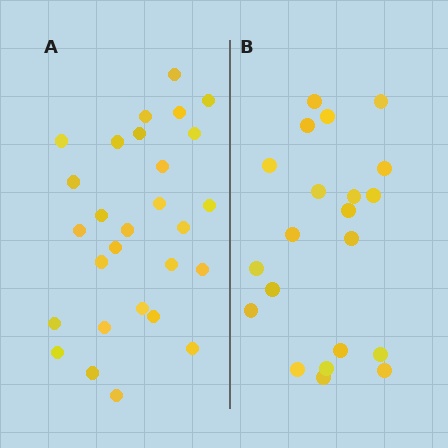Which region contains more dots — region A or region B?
Region A (the left region) has more dots.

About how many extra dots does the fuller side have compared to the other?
Region A has roughly 8 or so more dots than region B.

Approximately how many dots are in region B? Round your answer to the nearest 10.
About 20 dots. (The exact count is 21, which rounds to 20.)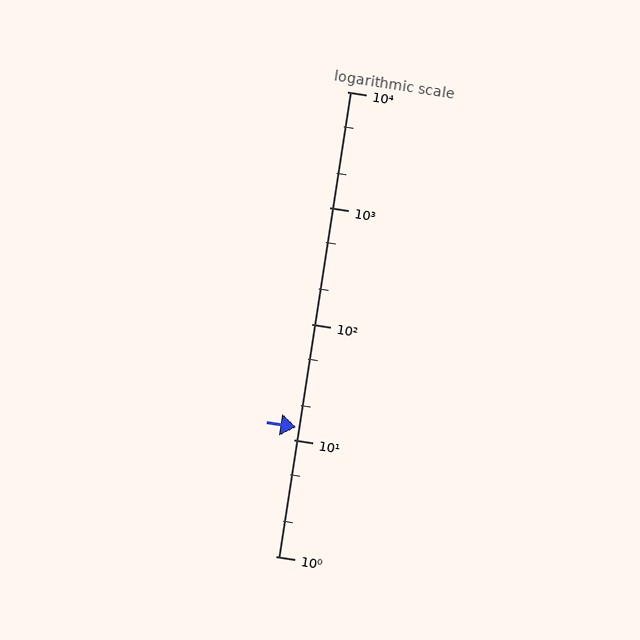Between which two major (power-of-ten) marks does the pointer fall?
The pointer is between 10 and 100.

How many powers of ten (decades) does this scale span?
The scale spans 4 decades, from 1 to 10000.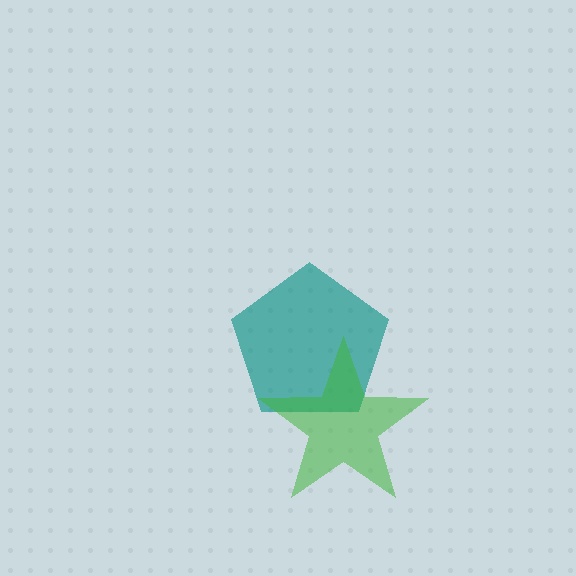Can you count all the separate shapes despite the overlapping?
Yes, there are 2 separate shapes.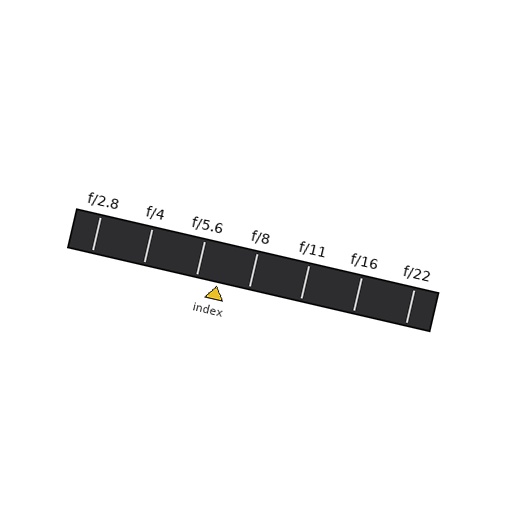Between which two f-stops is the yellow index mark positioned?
The index mark is between f/5.6 and f/8.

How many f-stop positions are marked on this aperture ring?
There are 7 f-stop positions marked.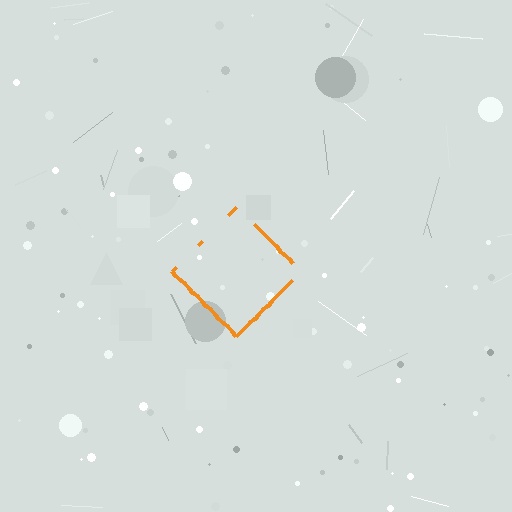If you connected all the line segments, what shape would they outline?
They would outline a diamond.